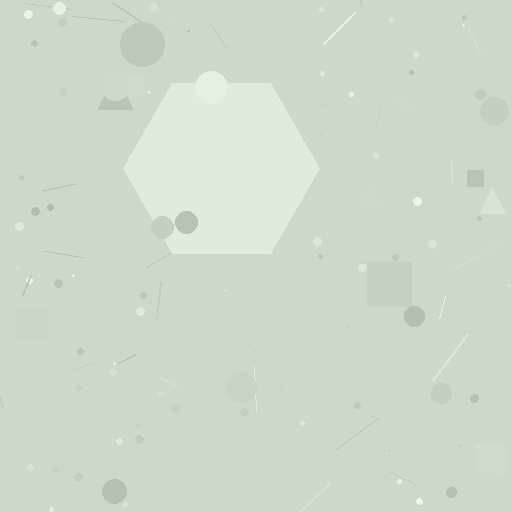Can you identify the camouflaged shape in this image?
The camouflaged shape is a hexagon.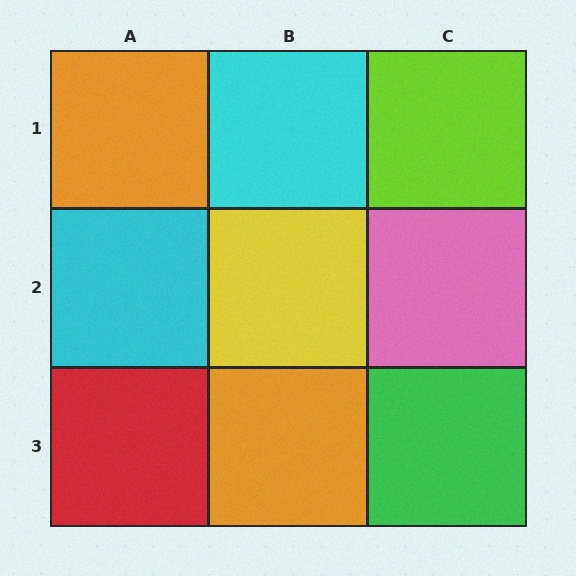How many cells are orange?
2 cells are orange.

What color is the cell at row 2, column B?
Yellow.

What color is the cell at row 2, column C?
Pink.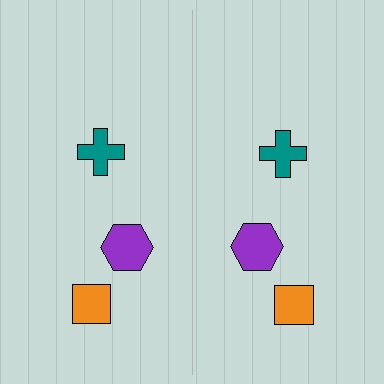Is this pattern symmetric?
Yes, this pattern has bilateral (reflection) symmetry.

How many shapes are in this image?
There are 6 shapes in this image.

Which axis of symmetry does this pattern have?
The pattern has a vertical axis of symmetry running through the center of the image.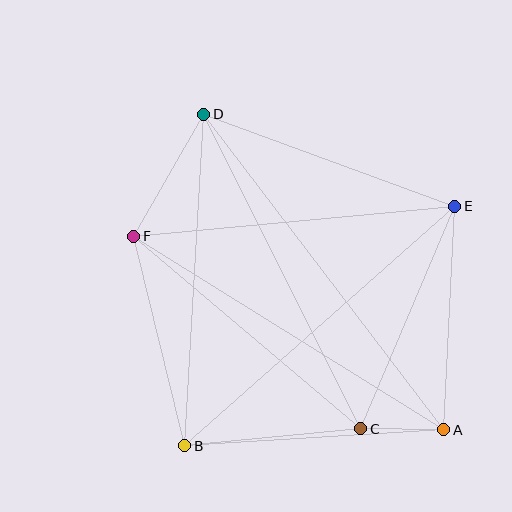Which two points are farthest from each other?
Points A and D are farthest from each other.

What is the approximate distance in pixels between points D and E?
The distance between D and E is approximately 267 pixels.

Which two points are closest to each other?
Points A and C are closest to each other.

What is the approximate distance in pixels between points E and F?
The distance between E and F is approximately 322 pixels.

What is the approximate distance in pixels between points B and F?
The distance between B and F is approximately 216 pixels.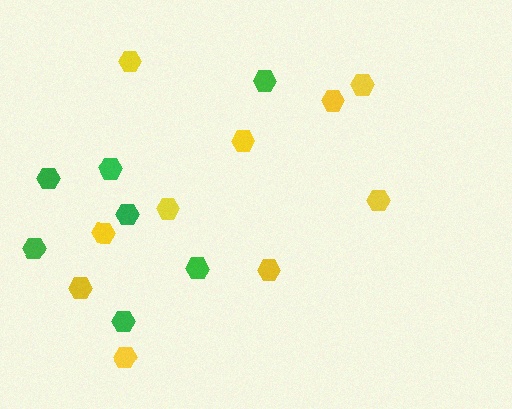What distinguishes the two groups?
There are 2 groups: one group of green hexagons (7) and one group of yellow hexagons (10).